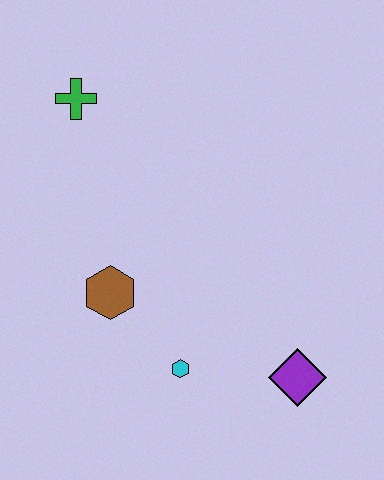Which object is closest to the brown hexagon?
The cyan hexagon is closest to the brown hexagon.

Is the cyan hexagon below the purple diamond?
No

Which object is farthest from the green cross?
The purple diamond is farthest from the green cross.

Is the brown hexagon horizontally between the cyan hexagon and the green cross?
Yes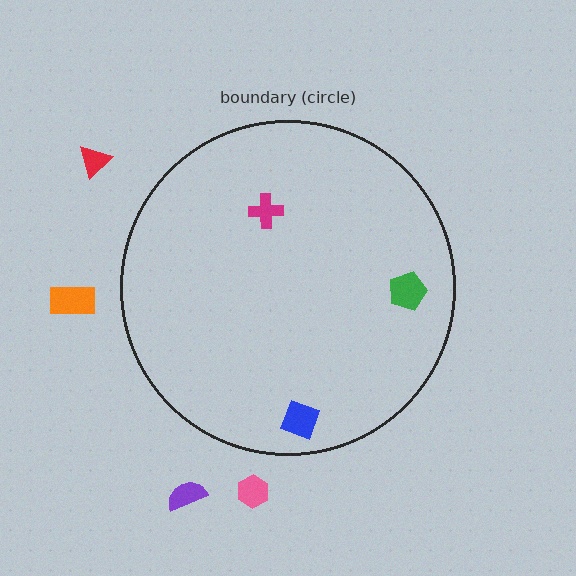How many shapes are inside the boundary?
3 inside, 4 outside.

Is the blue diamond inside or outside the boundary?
Inside.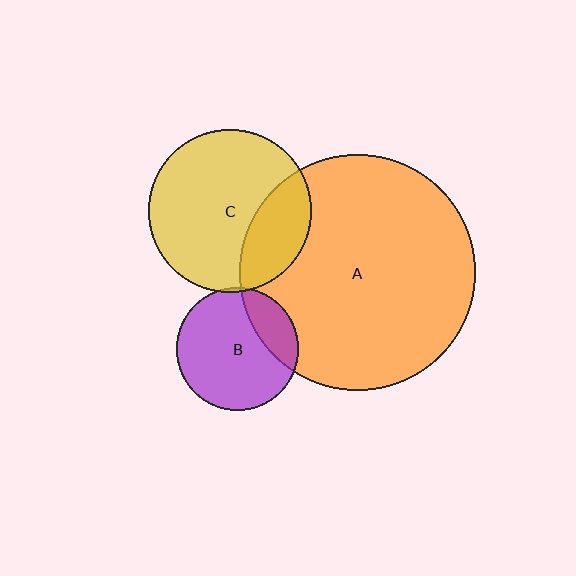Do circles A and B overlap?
Yes.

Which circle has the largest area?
Circle A (orange).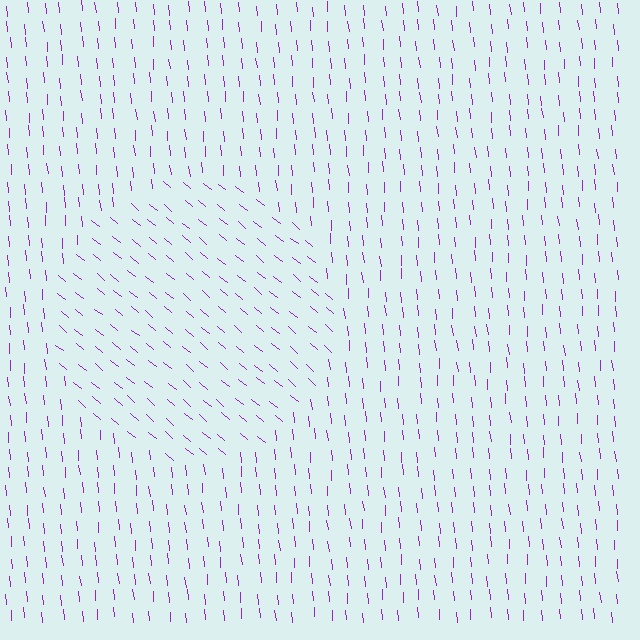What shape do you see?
I see a circle.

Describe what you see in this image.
The image is filled with small purple line segments. A circle region in the image has lines oriented differently from the surrounding lines, creating a visible texture boundary.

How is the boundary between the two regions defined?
The boundary is defined purely by a change in line orientation (approximately 45 degrees difference). All lines are the same color and thickness.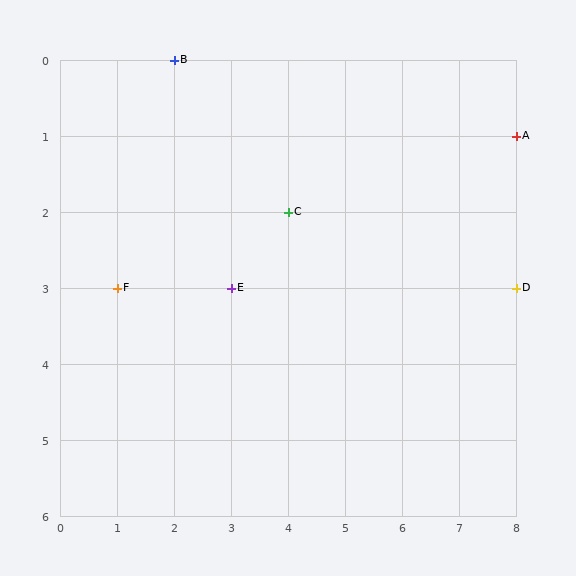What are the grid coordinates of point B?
Point B is at grid coordinates (2, 0).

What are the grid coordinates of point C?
Point C is at grid coordinates (4, 2).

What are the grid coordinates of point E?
Point E is at grid coordinates (3, 3).